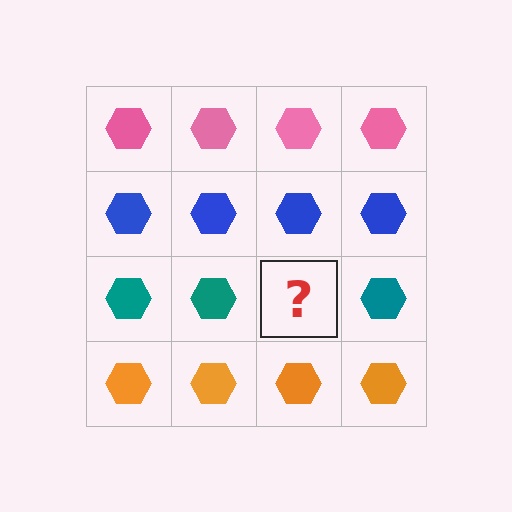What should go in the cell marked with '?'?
The missing cell should contain a teal hexagon.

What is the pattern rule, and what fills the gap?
The rule is that each row has a consistent color. The gap should be filled with a teal hexagon.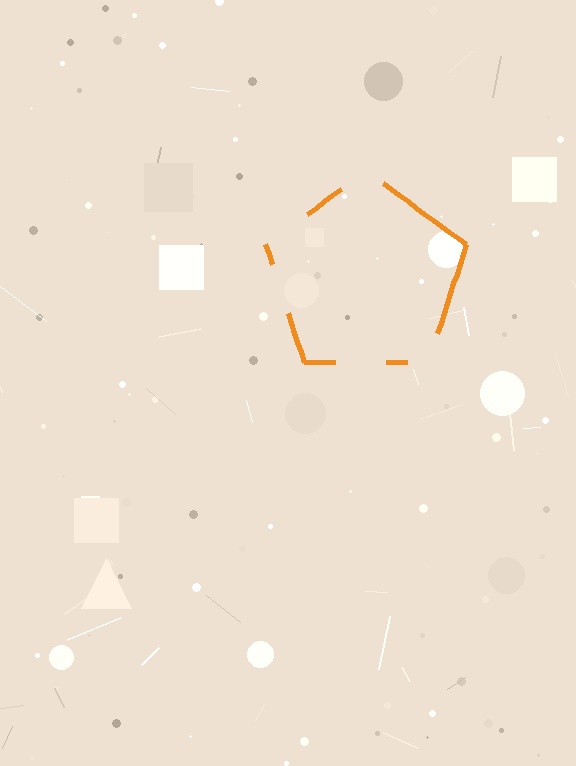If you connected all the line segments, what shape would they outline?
They would outline a pentagon.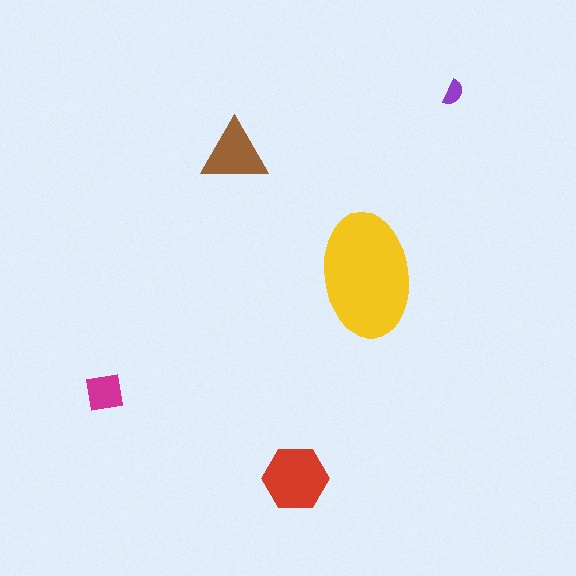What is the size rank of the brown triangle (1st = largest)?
3rd.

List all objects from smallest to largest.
The purple semicircle, the magenta square, the brown triangle, the red hexagon, the yellow ellipse.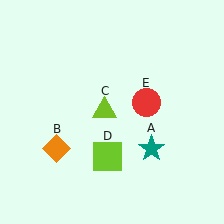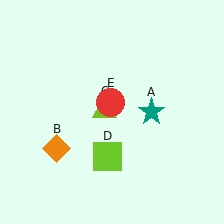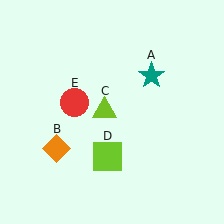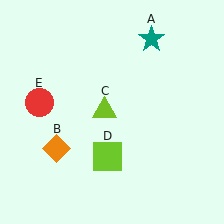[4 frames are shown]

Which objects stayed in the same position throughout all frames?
Orange diamond (object B) and lime triangle (object C) and lime square (object D) remained stationary.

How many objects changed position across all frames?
2 objects changed position: teal star (object A), red circle (object E).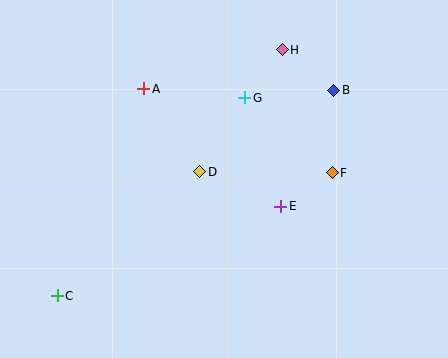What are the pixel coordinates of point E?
Point E is at (281, 206).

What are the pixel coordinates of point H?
Point H is at (282, 50).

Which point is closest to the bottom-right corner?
Point F is closest to the bottom-right corner.